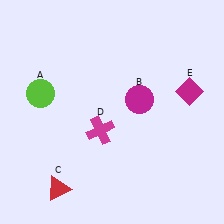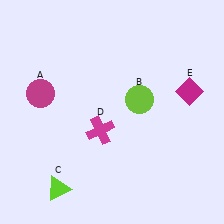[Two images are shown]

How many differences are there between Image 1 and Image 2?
There are 3 differences between the two images.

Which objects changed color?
A changed from lime to magenta. B changed from magenta to lime. C changed from red to lime.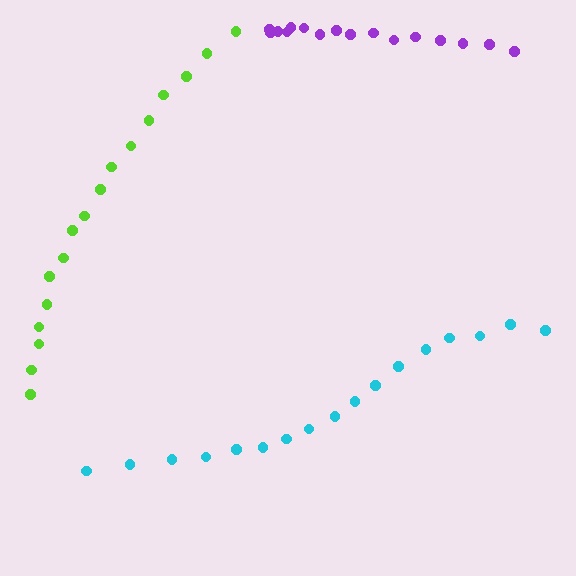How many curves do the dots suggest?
There are 3 distinct paths.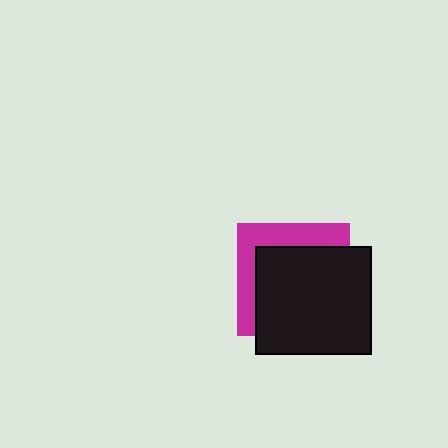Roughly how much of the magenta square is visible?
A small part of it is visible (roughly 33%).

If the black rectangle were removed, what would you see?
You would see the complete magenta square.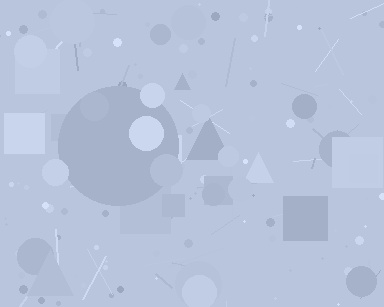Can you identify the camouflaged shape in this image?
The camouflaged shape is a circle.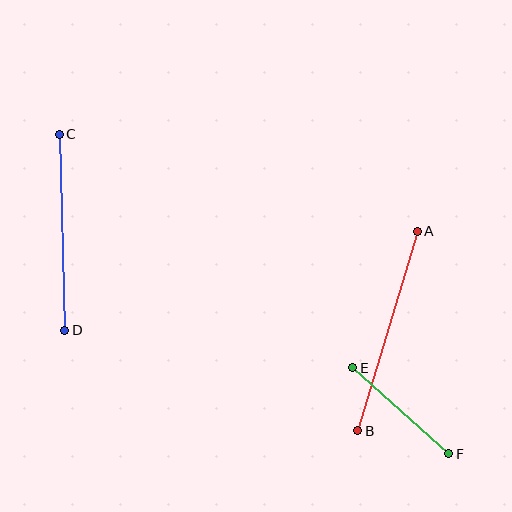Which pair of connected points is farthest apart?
Points A and B are farthest apart.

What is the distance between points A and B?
The distance is approximately 208 pixels.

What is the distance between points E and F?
The distance is approximately 129 pixels.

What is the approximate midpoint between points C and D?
The midpoint is at approximately (62, 232) pixels.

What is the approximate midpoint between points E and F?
The midpoint is at approximately (401, 411) pixels.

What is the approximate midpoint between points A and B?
The midpoint is at approximately (387, 331) pixels.